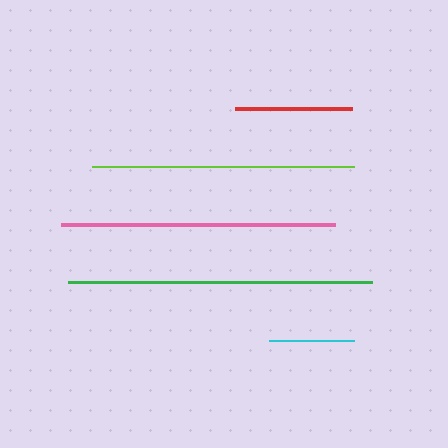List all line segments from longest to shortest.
From longest to shortest: green, pink, lime, red, cyan.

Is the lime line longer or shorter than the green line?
The green line is longer than the lime line.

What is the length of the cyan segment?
The cyan segment is approximately 86 pixels long.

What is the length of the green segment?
The green segment is approximately 304 pixels long.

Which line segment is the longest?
The green line is the longest at approximately 304 pixels.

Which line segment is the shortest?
The cyan line is the shortest at approximately 86 pixels.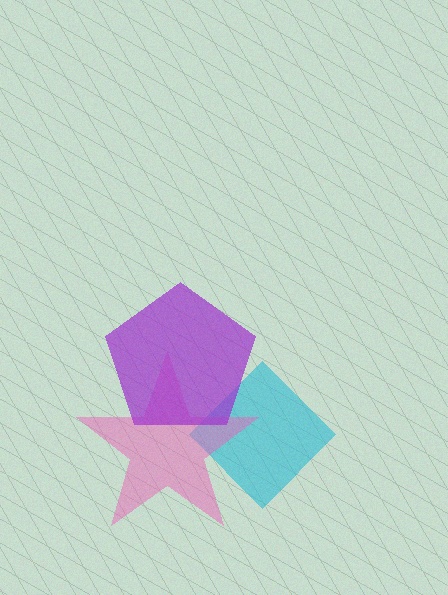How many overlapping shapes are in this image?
There are 3 overlapping shapes in the image.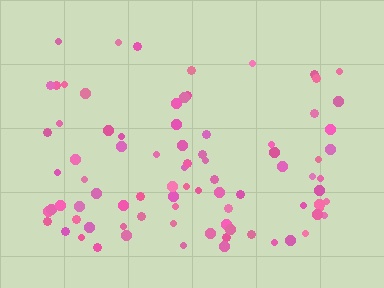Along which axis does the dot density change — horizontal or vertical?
Vertical.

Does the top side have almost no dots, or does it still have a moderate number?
Still a moderate number, just noticeably fewer than the bottom.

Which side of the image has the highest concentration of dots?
The bottom.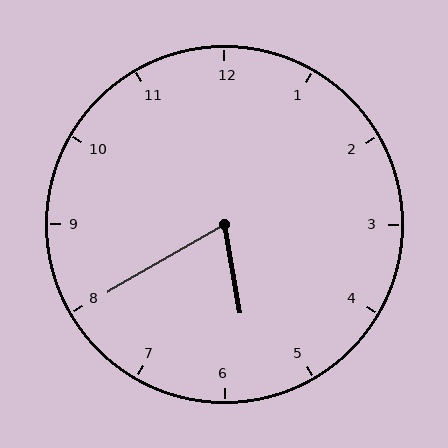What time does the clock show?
5:40.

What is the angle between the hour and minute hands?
Approximately 70 degrees.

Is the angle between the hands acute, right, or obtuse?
It is acute.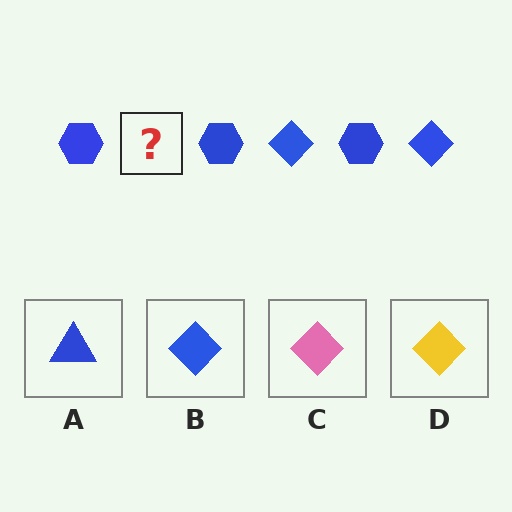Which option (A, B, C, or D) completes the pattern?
B.